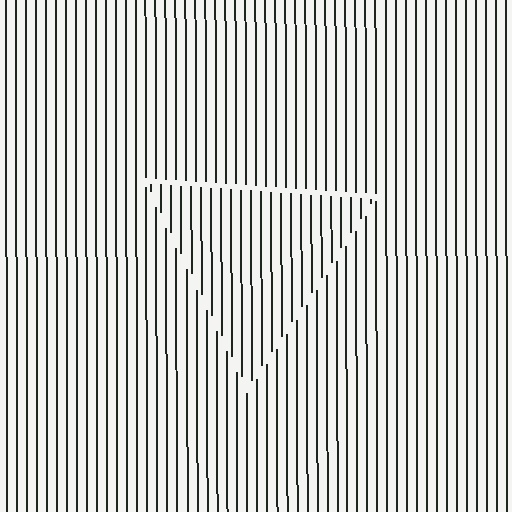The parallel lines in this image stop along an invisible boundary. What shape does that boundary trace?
An illusory triangle. The interior of the shape contains the same grating, shifted by half a period — the contour is defined by the phase discontinuity where line-ends from the inner and outer gratings abut.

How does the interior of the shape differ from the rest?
The interior of the shape contains the same grating, shifted by half a period — the contour is defined by the phase discontinuity where line-ends from the inner and outer gratings abut.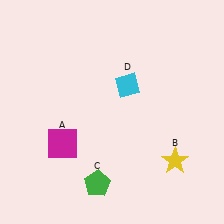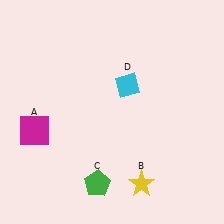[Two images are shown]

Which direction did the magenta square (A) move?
The magenta square (A) moved left.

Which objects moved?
The objects that moved are: the magenta square (A), the yellow star (B).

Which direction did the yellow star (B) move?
The yellow star (B) moved left.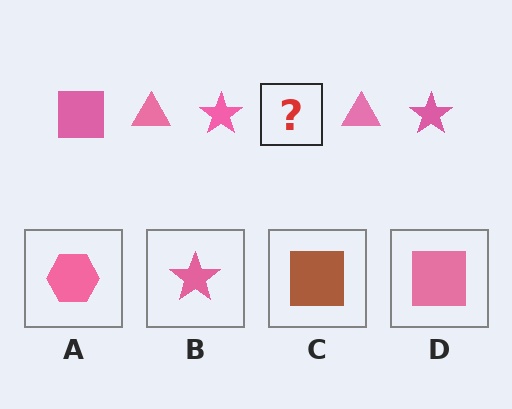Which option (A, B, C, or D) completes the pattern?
D.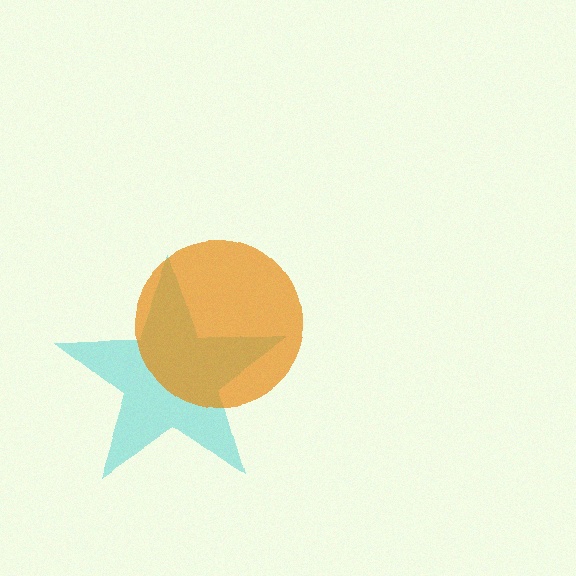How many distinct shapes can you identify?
There are 2 distinct shapes: a cyan star, an orange circle.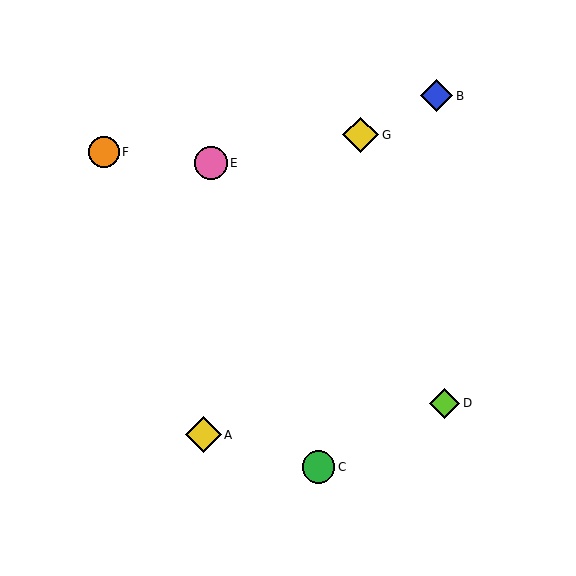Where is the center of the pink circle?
The center of the pink circle is at (211, 163).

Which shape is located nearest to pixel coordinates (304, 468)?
The green circle (labeled C) at (318, 467) is nearest to that location.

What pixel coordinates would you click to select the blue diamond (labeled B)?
Click at (437, 96) to select the blue diamond B.